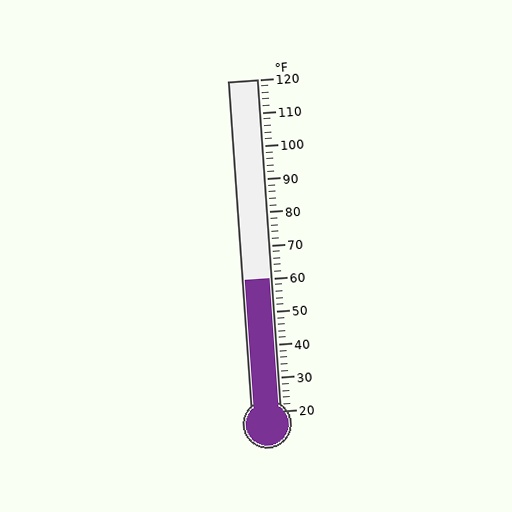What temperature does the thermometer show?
The thermometer shows approximately 60°F.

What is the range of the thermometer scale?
The thermometer scale ranges from 20°F to 120°F.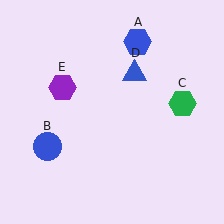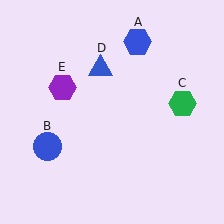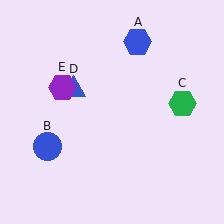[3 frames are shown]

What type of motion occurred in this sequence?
The blue triangle (object D) rotated counterclockwise around the center of the scene.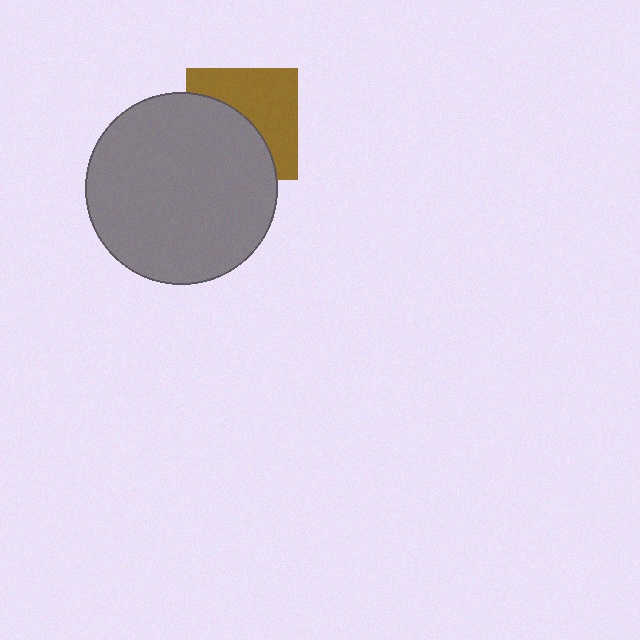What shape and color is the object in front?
The object in front is a gray circle.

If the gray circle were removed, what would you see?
You would see the complete brown square.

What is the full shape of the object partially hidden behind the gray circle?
The partially hidden object is a brown square.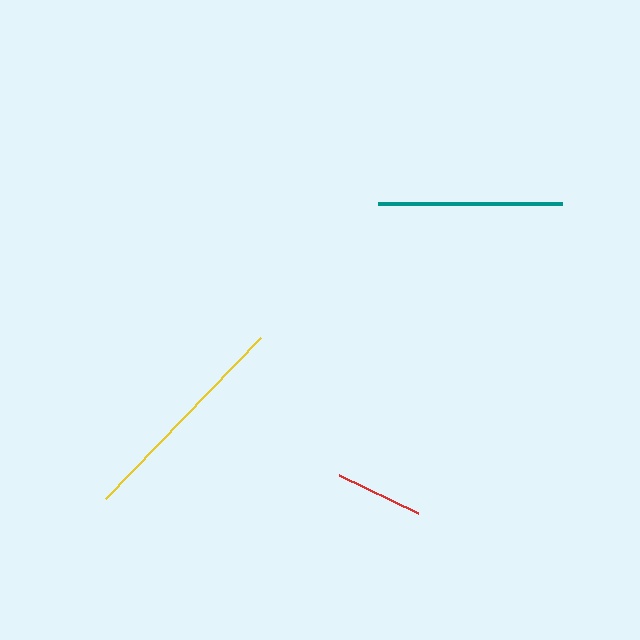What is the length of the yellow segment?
The yellow segment is approximately 224 pixels long.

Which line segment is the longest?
The yellow line is the longest at approximately 224 pixels.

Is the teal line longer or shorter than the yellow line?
The yellow line is longer than the teal line.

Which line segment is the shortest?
The red line is the shortest at approximately 87 pixels.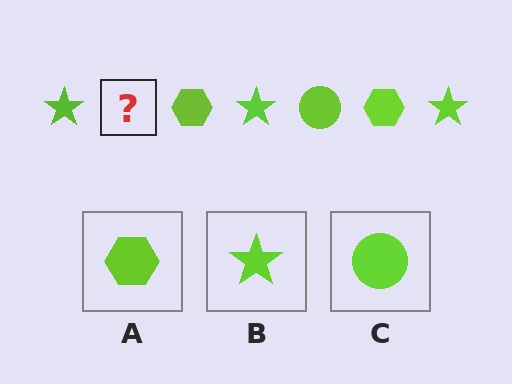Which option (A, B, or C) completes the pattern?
C.